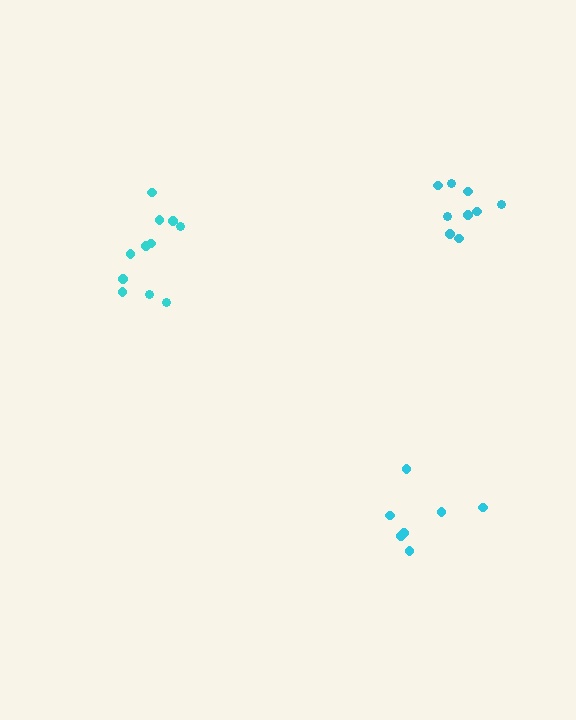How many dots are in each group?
Group 1: 7 dots, Group 2: 11 dots, Group 3: 9 dots (27 total).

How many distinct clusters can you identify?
There are 3 distinct clusters.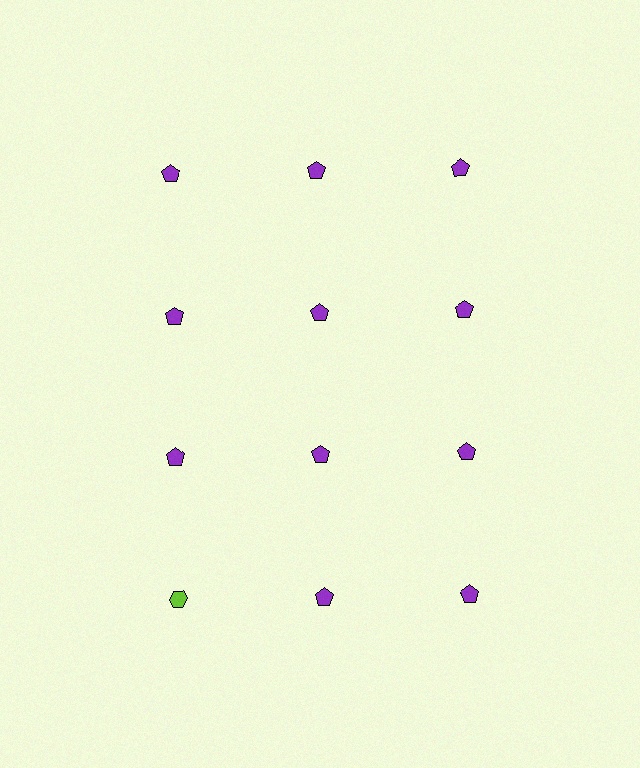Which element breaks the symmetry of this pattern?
The lime hexagon in the fourth row, leftmost column breaks the symmetry. All other shapes are purple pentagons.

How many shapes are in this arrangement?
There are 12 shapes arranged in a grid pattern.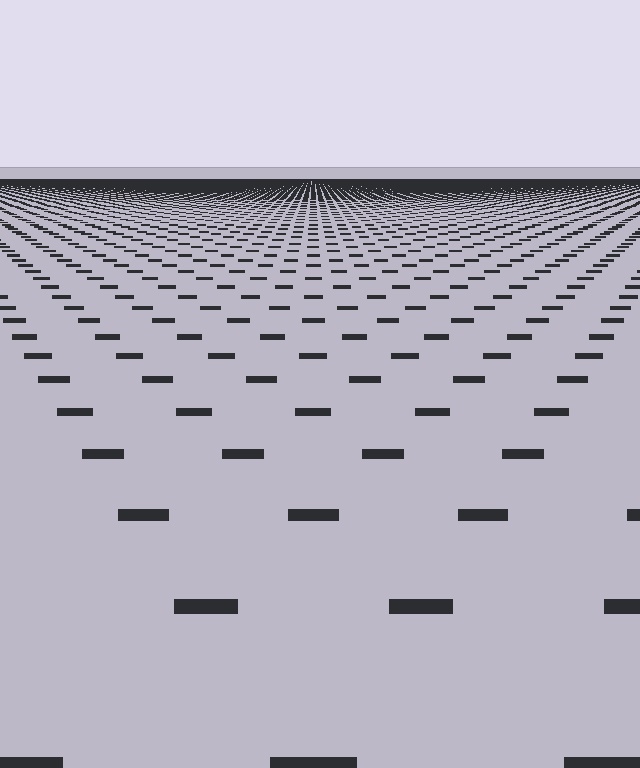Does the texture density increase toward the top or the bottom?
Density increases toward the top.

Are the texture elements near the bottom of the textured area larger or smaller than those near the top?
Larger. Near the bottom, elements are closer to the viewer and appear at a bigger on-screen size.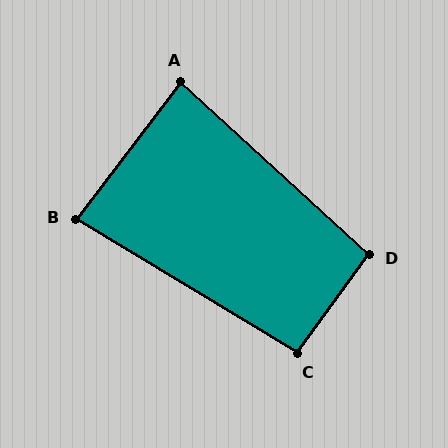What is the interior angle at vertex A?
Approximately 85 degrees (approximately right).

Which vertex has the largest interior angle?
D, at approximately 96 degrees.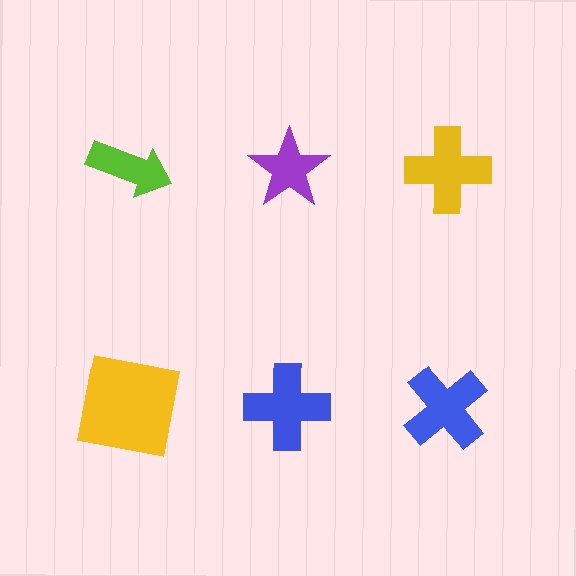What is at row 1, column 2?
A purple star.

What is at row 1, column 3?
A yellow cross.